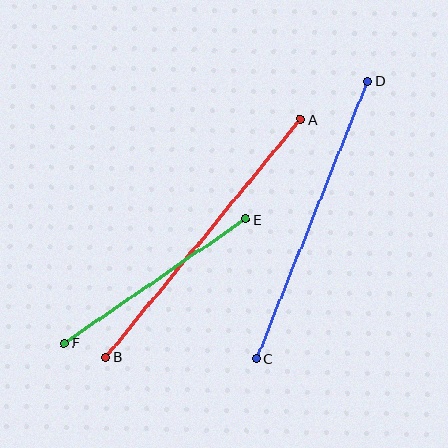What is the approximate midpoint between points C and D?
The midpoint is at approximately (312, 220) pixels.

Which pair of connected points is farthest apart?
Points A and B are farthest apart.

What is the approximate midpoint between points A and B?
The midpoint is at approximately (203, 238) pixels.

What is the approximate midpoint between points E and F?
The midpoint is at approximately (155, 281) pixels.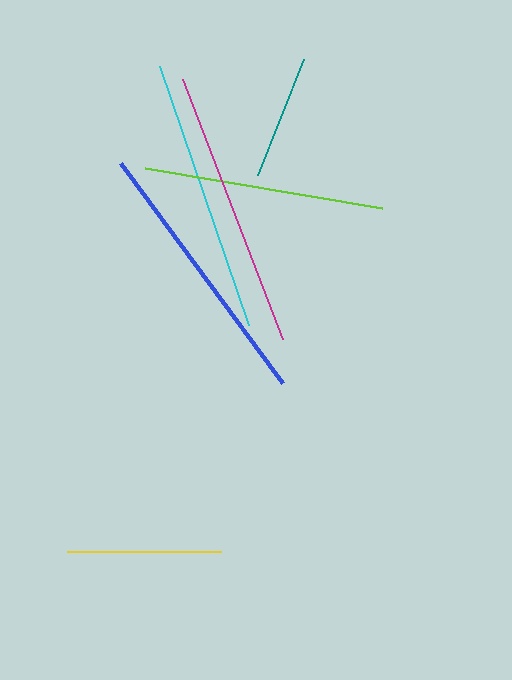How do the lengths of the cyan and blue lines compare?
The cyan and blue lines are approximately the same length.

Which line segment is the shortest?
The teal line is the shortest at approximately 124 pixels.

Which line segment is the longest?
The magenta line is the longest at approximately 278 pixels.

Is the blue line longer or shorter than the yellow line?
The blue line is longer than the yellow line.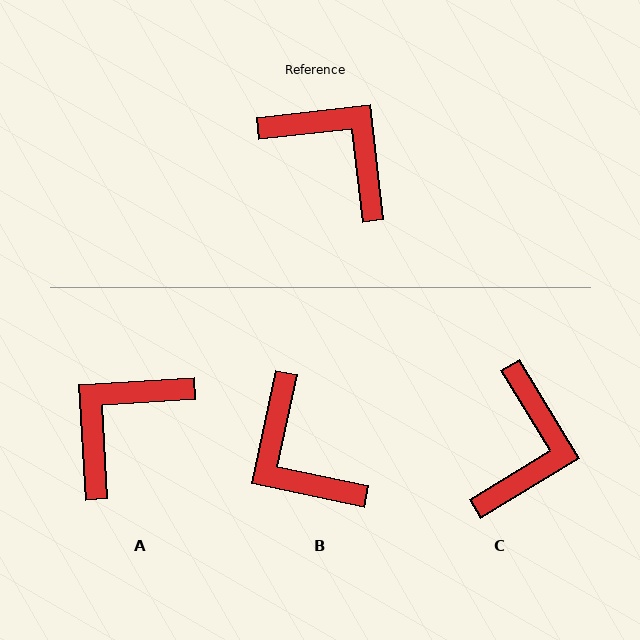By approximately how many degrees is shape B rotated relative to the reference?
Approximately 161 degrees counter-clockwise.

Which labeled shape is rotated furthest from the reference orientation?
B, about 161 degrees away.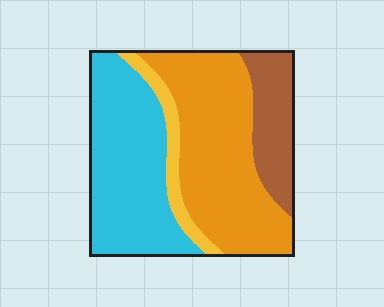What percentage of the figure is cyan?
Cyan takes up about three eighths (3/8) of the figure.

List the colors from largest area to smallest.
From largest to smallest: orange, cyan, brown, yellow.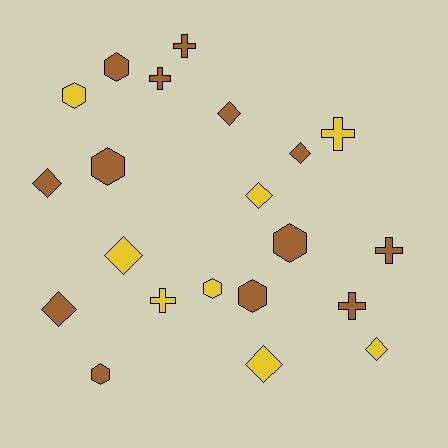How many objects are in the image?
There are 21 objects.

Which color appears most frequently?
Brown, with 13 objects.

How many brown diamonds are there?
There are 4 brown diamonds.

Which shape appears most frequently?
Diamond, with 8 objects.